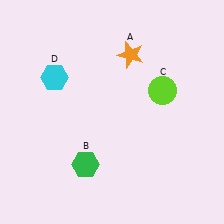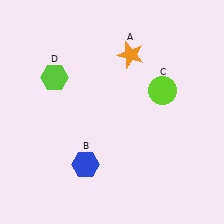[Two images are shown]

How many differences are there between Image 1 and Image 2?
There are 2 differences between the two images.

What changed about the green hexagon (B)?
In Image 1, B is green. In Image 2, it changed to blue.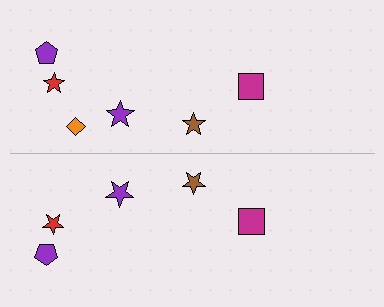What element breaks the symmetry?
A orange diamond is missing from the bottom side.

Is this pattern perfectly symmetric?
No, the pattern is not perfectly symmetric. A orange diamond is missing from the bottom side.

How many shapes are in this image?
There are 11 shapes in this image.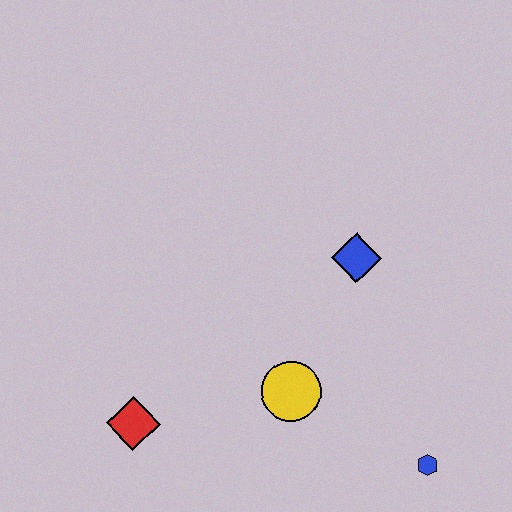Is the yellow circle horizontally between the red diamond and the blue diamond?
Yes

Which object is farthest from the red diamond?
The blue hexagon is farthest from the red diamond.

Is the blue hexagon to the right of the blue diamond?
Yes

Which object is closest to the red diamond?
The yellow circle is closest to the red diamond.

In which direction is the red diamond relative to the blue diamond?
The red diamond is to the left of the blue diamond.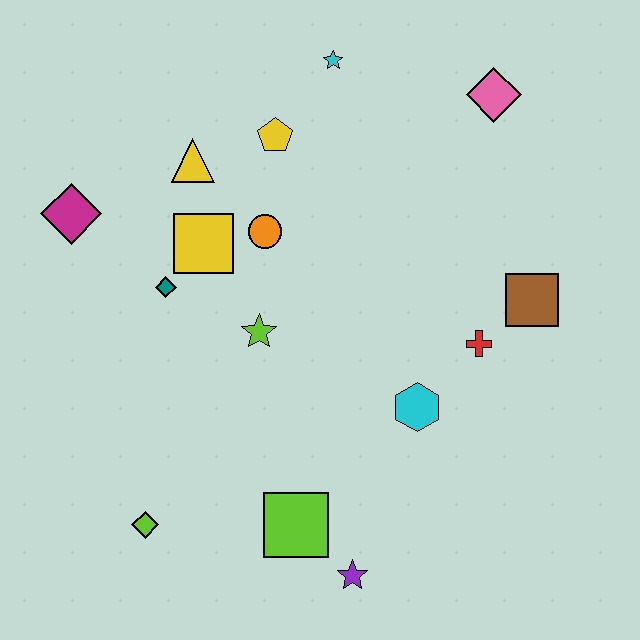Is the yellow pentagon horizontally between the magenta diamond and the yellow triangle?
No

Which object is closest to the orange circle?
The yellow square is closest to the orange circle.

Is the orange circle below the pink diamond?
Yes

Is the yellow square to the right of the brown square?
No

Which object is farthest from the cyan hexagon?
The magenta diamond is farthest from the cyan hexagon.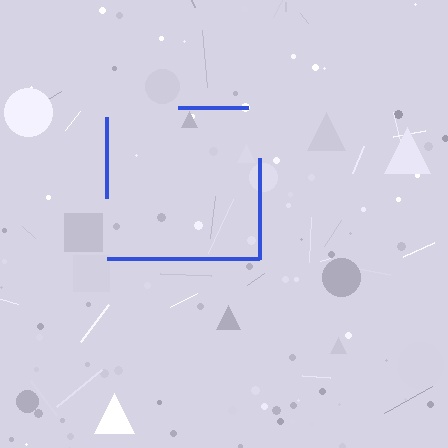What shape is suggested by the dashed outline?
The dashed outline suggests a square.